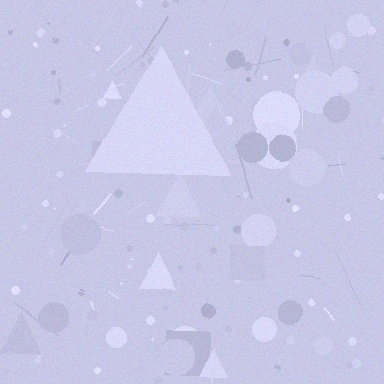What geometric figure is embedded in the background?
A triangle is embedded in the background.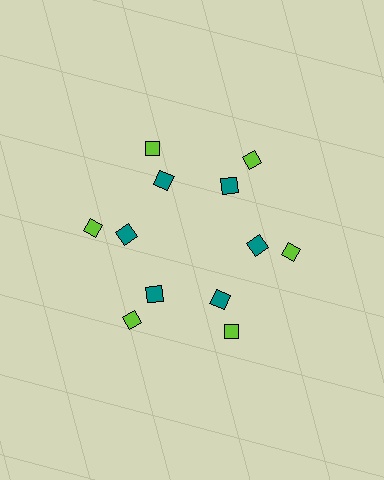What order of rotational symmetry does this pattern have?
This pattern has 6-fold rotational symmetry.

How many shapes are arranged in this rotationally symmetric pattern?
There are 12 shapes, arranged in 6 groups of 2.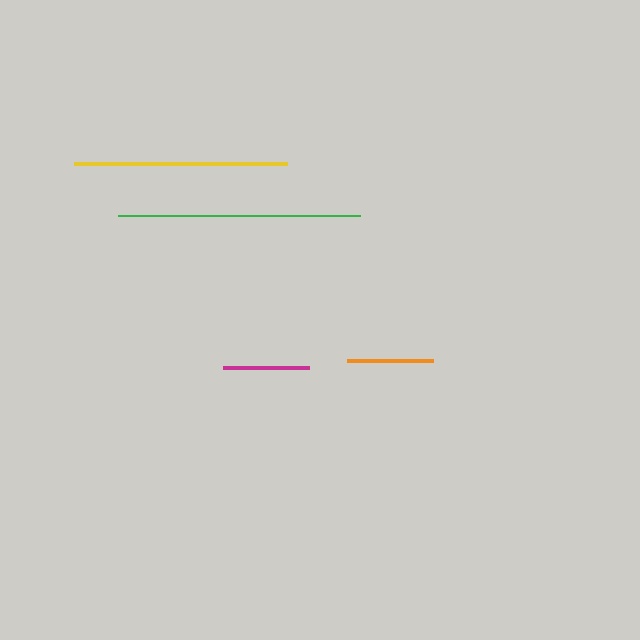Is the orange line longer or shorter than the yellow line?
The yellow line is longer than the orange line.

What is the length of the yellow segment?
The yellow segment is approximately 214 pixels long.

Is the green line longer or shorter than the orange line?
The green line is longer than the orange line.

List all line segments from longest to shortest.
From longest to shortest: green, yellow, magenta, orange.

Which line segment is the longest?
The green line is the longest at approximately 242 pixels.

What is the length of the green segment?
The green segment is approximately 242 pixels long.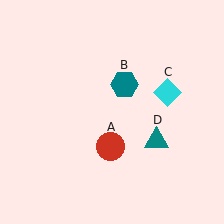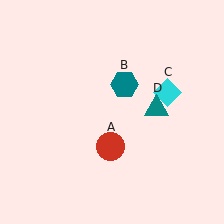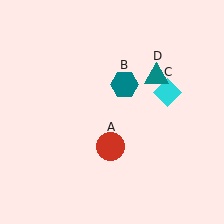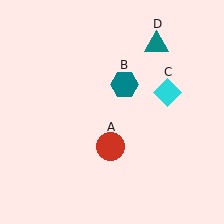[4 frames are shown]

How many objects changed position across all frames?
1 object changed position: teal triangle (object D).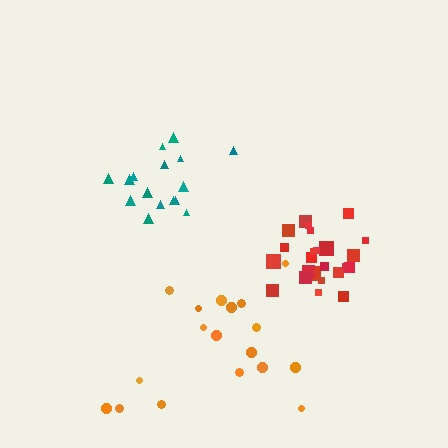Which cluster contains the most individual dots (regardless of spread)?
Red (24).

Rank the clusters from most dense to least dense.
red, teal, orange.